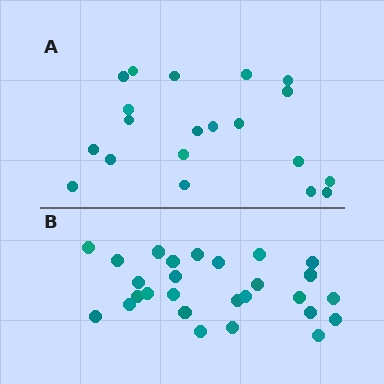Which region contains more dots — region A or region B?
Region B (the bottom region) has more dots.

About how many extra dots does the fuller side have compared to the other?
Region B has roughly 8 or so more dots than region A.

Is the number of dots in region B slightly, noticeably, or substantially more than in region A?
Region B has noticeably more, but not dramatically so. The ratio is roughly 1.4 to 1.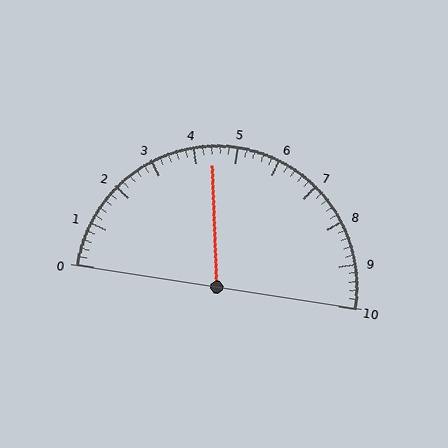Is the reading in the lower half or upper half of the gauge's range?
The reading is in the lower half of the range (0 to 10).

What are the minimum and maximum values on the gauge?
The gauge ranges from 0 to 10.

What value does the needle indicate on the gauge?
The needle indicates approximately 4.4.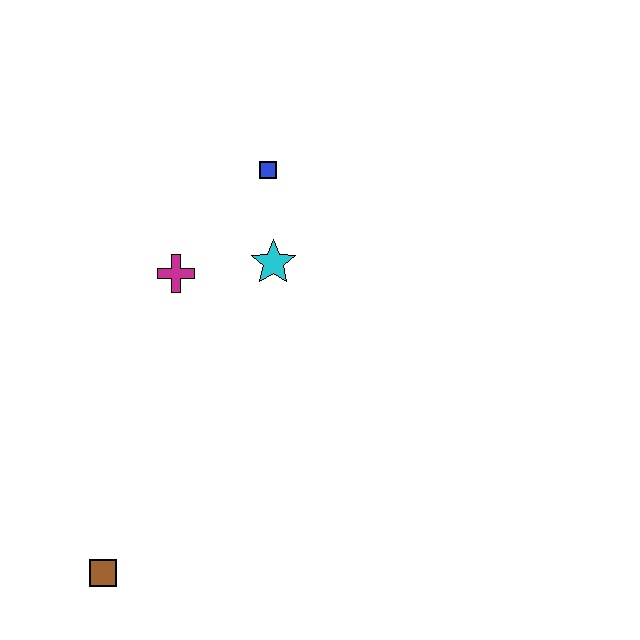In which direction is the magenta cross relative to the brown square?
The magenta cross is above the brown square.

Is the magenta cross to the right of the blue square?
No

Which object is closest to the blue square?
The cyan star is closest to the blue square.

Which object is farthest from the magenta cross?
The brown square is farthest from the magenta cross.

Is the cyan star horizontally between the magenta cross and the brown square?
No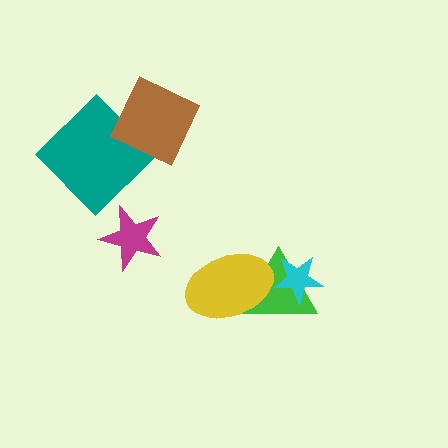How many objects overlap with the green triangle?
2 objects overlap with the green triangle.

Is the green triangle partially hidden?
Yes, it is partially covered by another shape.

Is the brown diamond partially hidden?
No, no other shape covers it.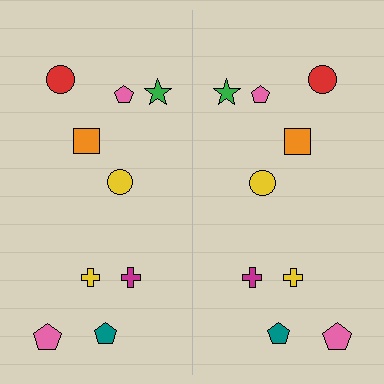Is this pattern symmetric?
Yes, this pattern has bilateral (reflection) symmetry.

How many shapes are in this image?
There are 18 shapes in this image.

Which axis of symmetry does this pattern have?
The pattern has a vertical axis of symmetry running through the center of the image.